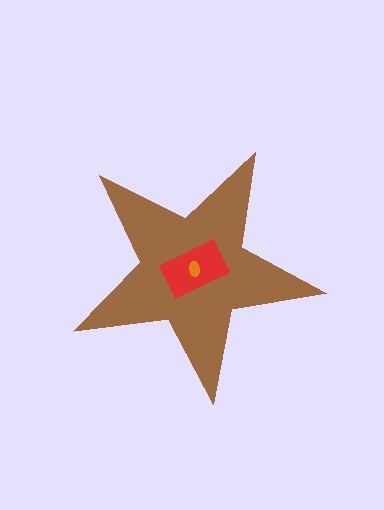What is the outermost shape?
The brown star.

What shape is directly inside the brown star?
The red rectangle.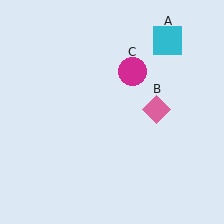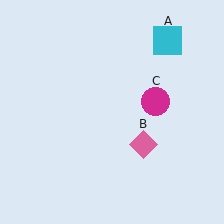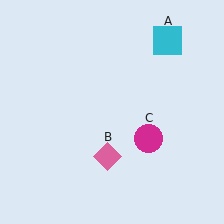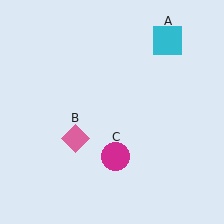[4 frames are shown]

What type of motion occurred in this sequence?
The pink diamond (object B), magenta circle (object C) rotated clockwise around the center of the scene.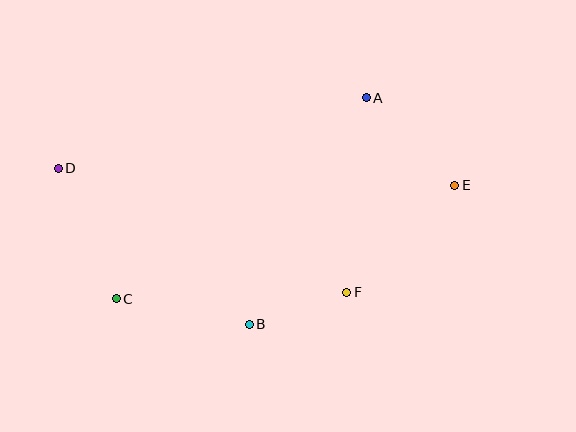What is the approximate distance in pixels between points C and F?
The distance between C and F is approximately 231 pixels.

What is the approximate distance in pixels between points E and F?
The distance between E and F is approximately 152 pixels.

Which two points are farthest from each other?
Points D and E are farthest from each other.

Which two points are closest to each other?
Points B and F are closest to each other.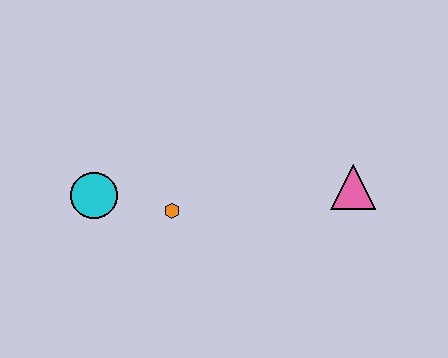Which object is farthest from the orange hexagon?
The pink triangle is farthest from the orange hexagon.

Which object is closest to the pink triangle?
The orange hexagon is closest to the pink triangle.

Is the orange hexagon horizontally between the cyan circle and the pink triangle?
Yes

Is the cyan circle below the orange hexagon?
No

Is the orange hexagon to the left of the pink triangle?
Yes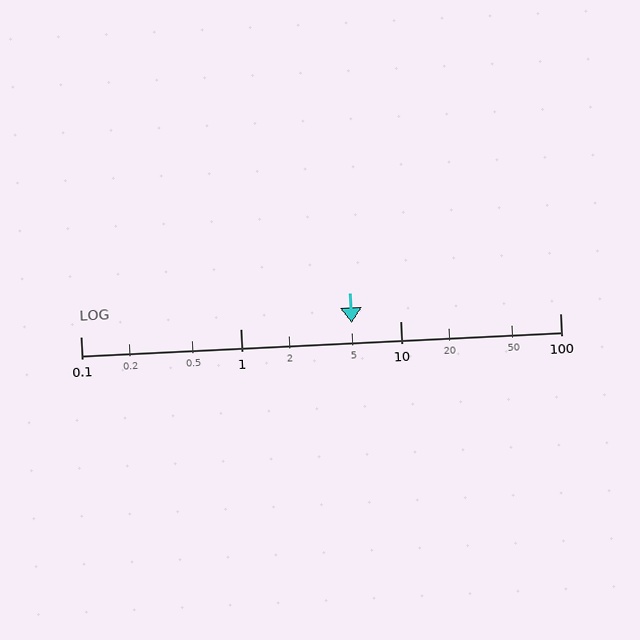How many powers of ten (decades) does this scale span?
The scale spans 3 decades, from 0.1 to 100.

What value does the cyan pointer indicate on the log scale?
The pointer indicates approximately 5.